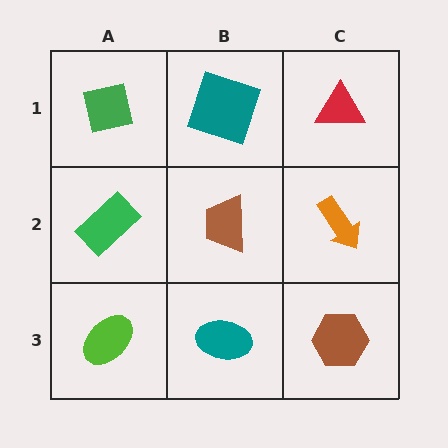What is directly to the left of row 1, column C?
A teal square.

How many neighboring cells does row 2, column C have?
3.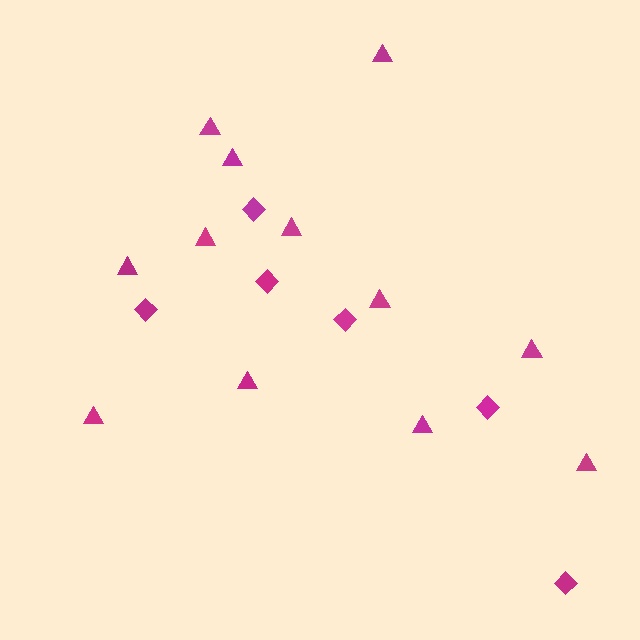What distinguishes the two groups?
There are 2 groups: one group of diamonds (6) and one group of triangles (12).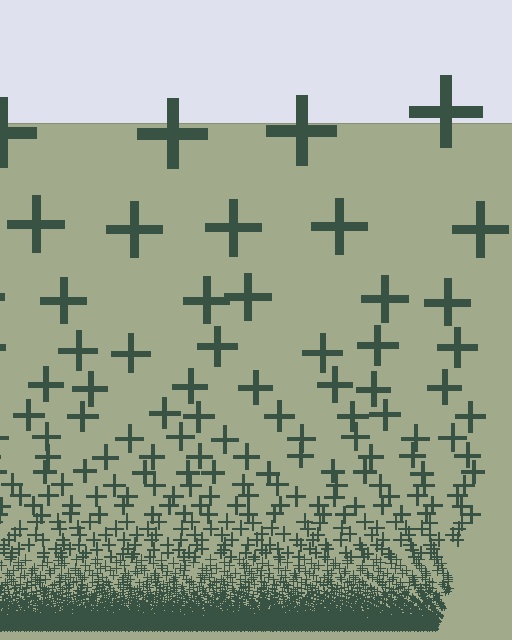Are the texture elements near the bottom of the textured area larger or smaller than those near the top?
Smaller. The gradient is inverted — elements near the bottom are smaller and denser.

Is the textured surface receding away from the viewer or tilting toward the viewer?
The surface appears to tilt toward the viewer. Texture elements get larger and sparser toward the top.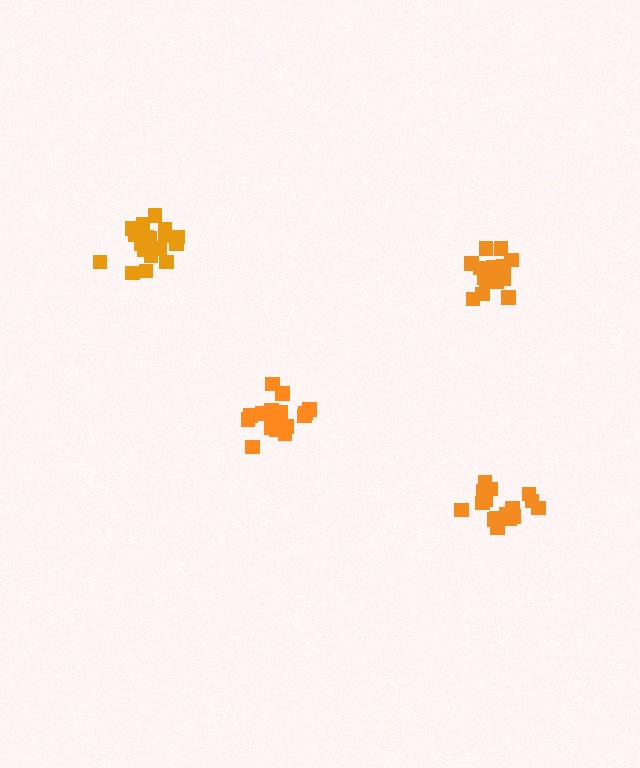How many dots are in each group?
Group 1: 19 dots, Group 2: 18 dots, Group 3: 19 dots, Group 4: 16 dots (72 total).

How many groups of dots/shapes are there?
There are 4 groups.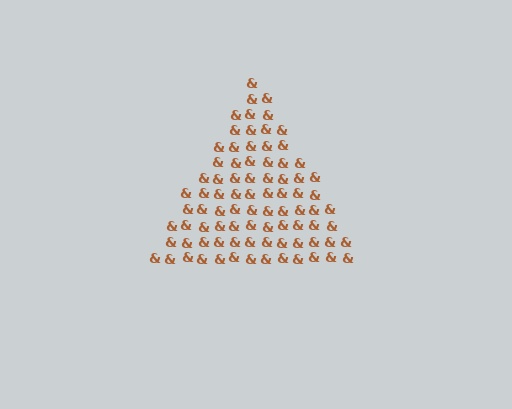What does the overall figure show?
The overall figure shows a triangle.